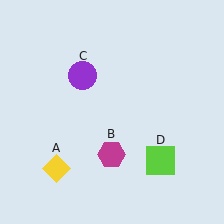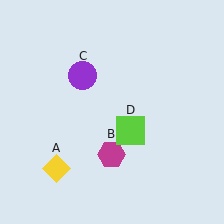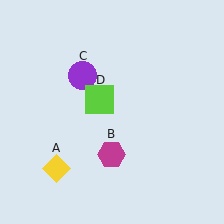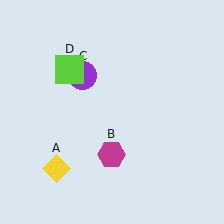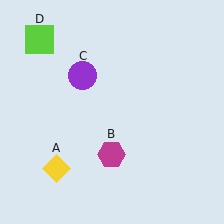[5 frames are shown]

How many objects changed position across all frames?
1 object changed position: lime square (object D).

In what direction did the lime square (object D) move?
The lime square (object D) moved up and to the left.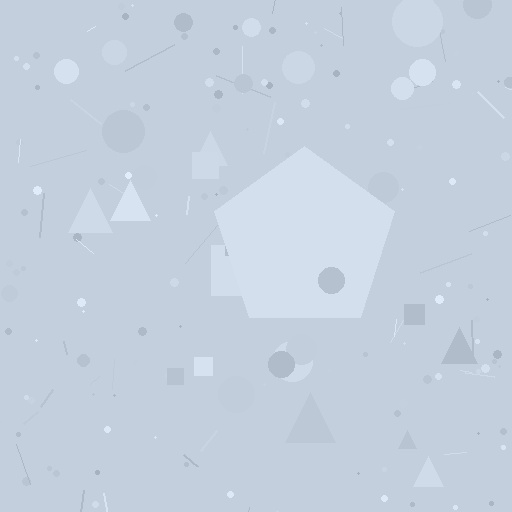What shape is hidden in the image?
A pentagon is hidden in the image.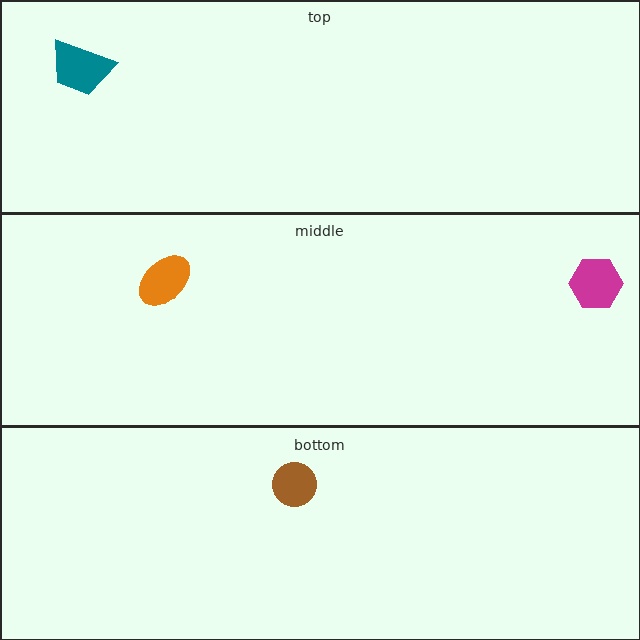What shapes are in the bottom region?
The brown circle.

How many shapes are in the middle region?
2.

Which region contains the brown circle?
The bottom region.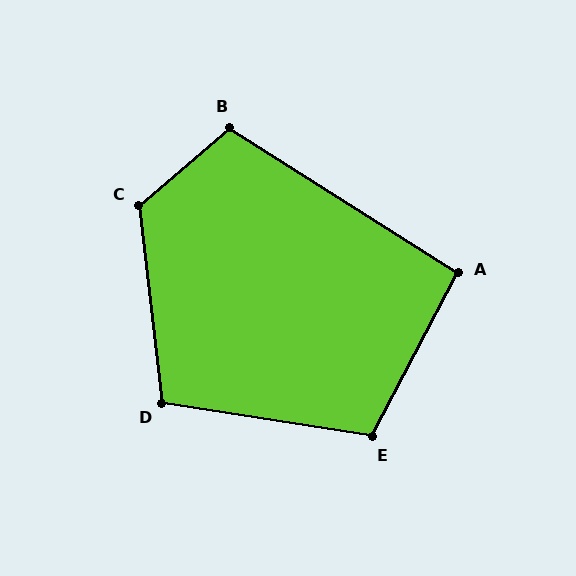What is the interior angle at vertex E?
Approximately 109 degrees (obtuse).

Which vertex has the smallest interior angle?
A, at approximately 95 degrees.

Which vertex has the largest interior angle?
C, at approximately 124 degrees.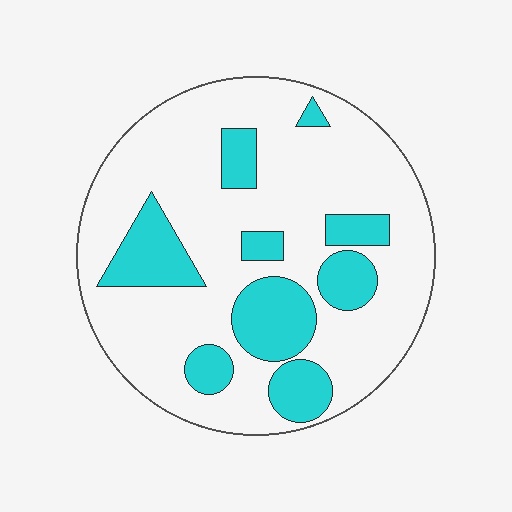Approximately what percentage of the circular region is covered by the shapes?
Approximately 25%.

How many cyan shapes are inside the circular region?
9.